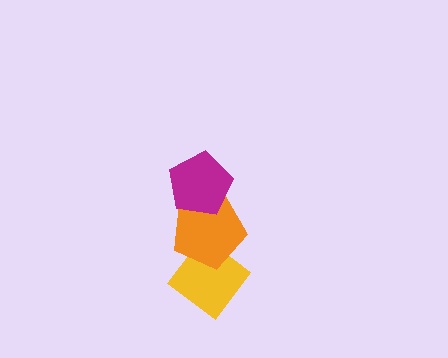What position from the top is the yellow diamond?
The yellow diamond is 3rd from the top.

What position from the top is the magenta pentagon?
The magenta pentagon is 1st from the top.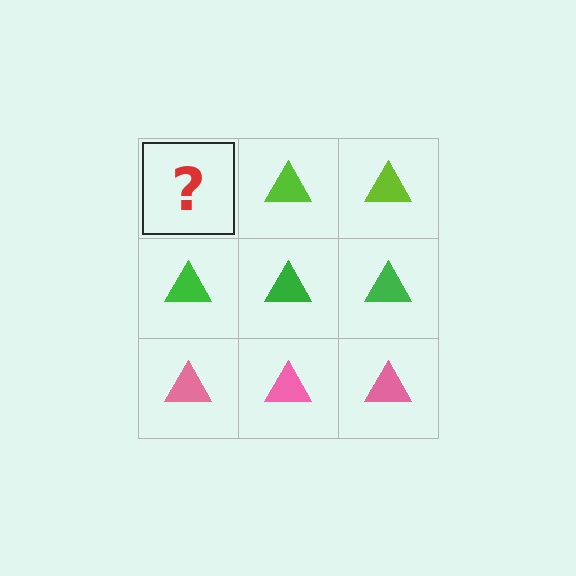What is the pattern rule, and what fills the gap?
The rule is that each row has a consistent color. The gap should be filled with a lime triangle.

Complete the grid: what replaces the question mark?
The question mark should be replaced with a lime triangle.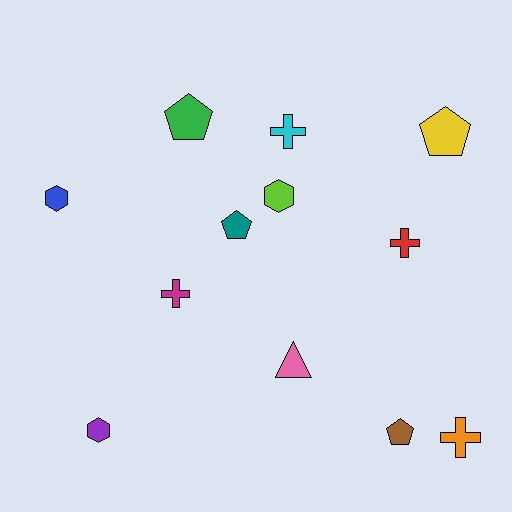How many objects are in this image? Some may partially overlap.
There are 12 objects.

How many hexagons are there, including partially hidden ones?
There are 3 hexagons.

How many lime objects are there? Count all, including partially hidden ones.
There is 1 lime object.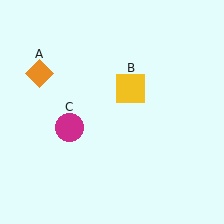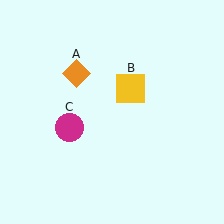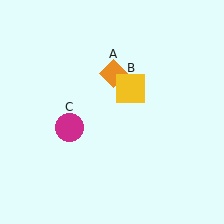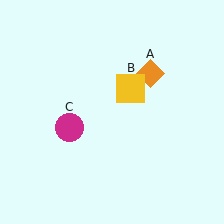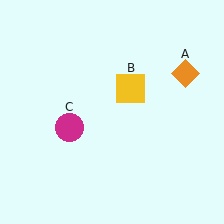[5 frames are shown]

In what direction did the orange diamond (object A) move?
The orange diamond (object A) moved right.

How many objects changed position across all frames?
1 object changed position: orange diamond (object A).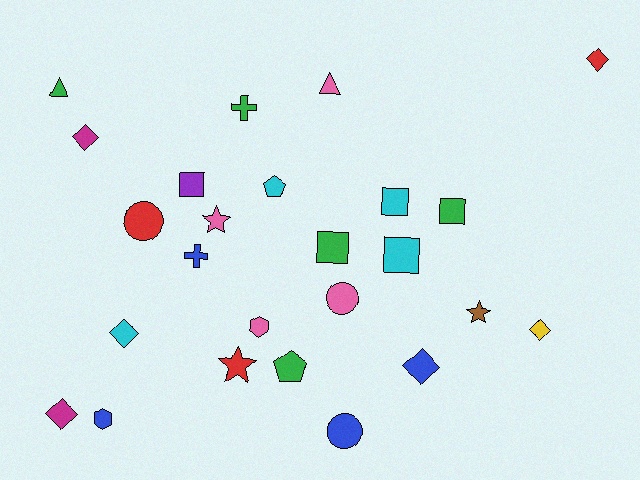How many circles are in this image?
There are 3 circles.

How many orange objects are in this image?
There are no orange objects.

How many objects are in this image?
There are 25 objects.